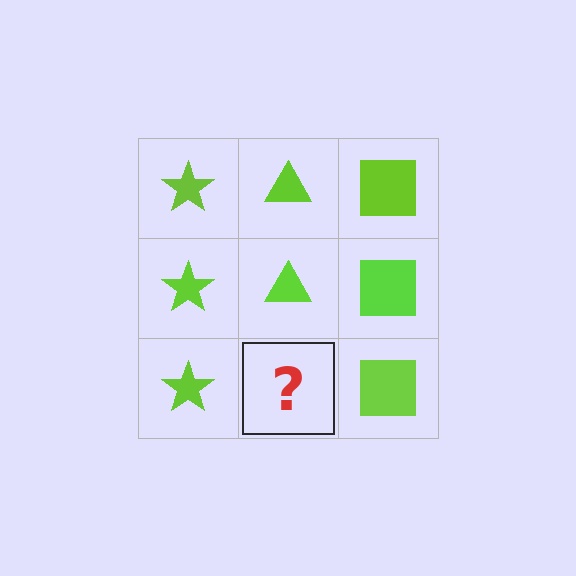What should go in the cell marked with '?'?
The missing cell should contain a lime triangle.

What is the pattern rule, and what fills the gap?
The rule is that each column has a consistent shape. The gap should be filled with a lime triangle.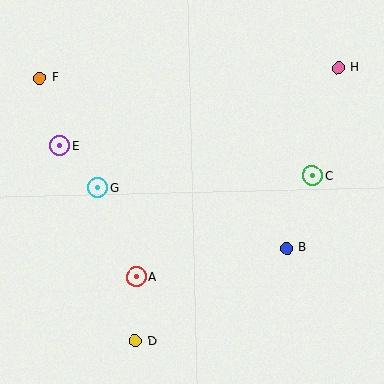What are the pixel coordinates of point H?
Point H is at (338, 68).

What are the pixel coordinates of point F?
Point F is at (40, 78).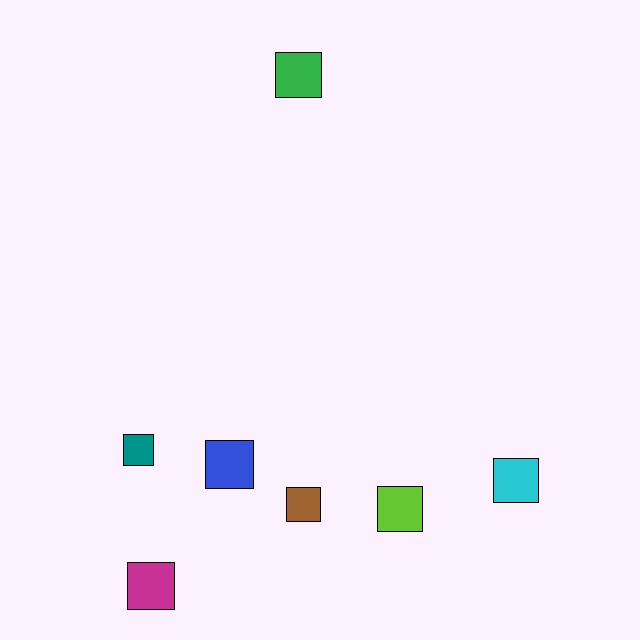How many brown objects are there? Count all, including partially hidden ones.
There is 1 brown object.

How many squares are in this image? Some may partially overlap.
There are 7 squares.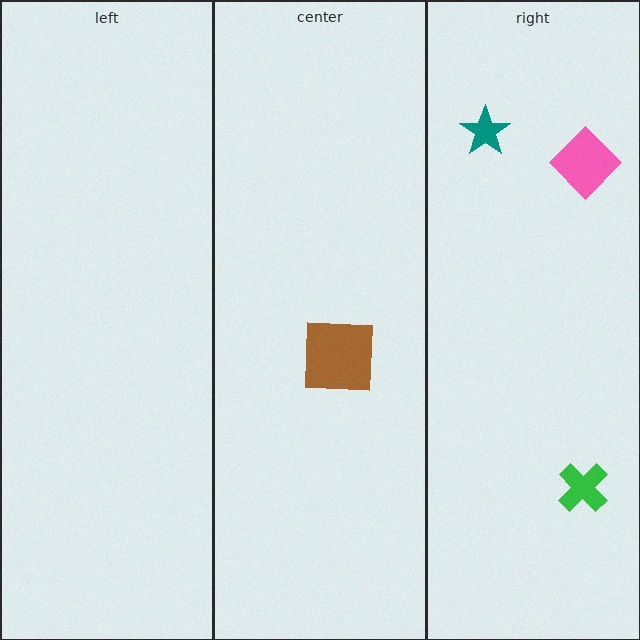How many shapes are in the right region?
3.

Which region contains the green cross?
The right region.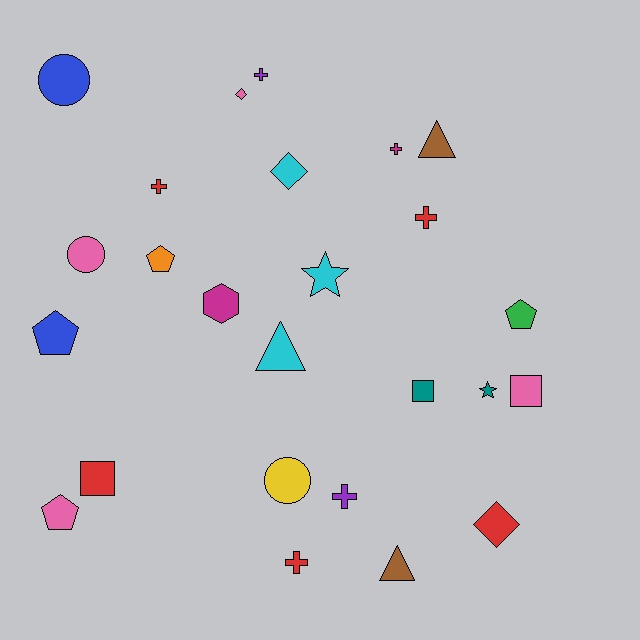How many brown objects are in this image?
There are 2 brown objects.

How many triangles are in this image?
There are 3 triangles.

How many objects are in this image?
There are 25 objects.